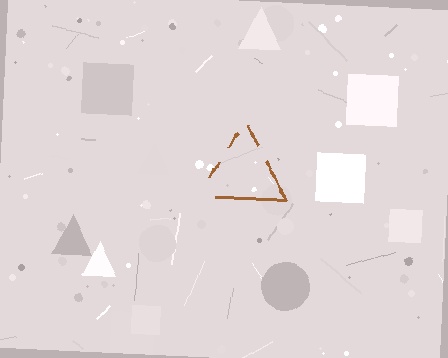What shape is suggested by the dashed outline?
The dashed outline suggests a triangle.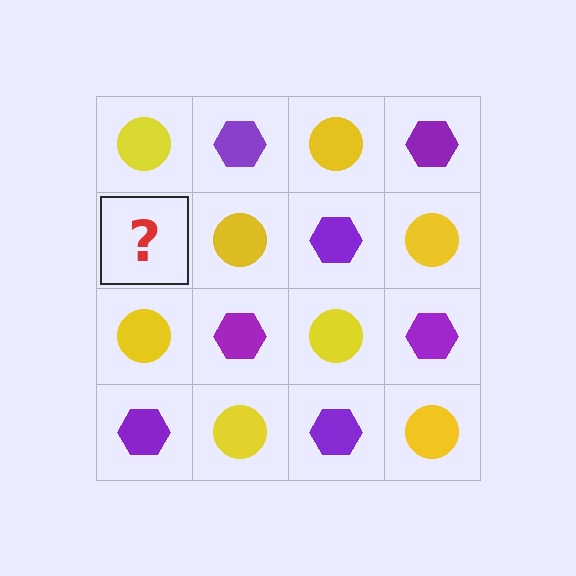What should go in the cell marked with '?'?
The missing cell should contain a purple hexagon.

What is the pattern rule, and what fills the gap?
The rule is that it alternates yellow circle and purple hexagon in a checkerboard pattern. The gap should be filled with a purple hexagon.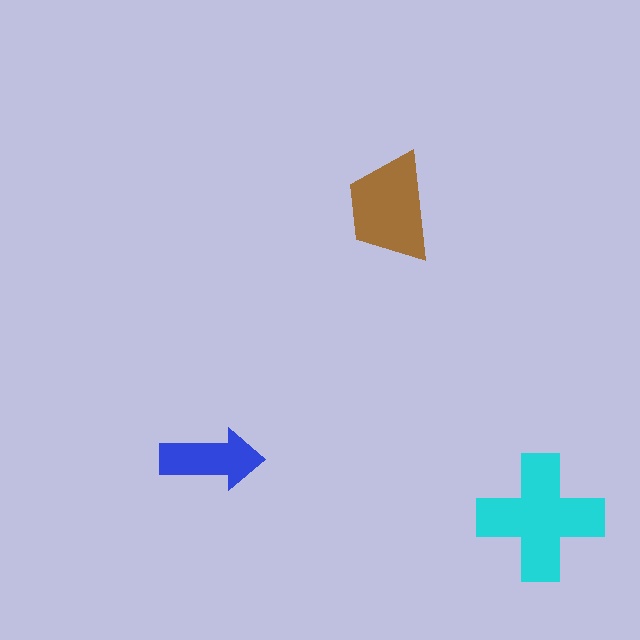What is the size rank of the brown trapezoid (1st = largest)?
2nd.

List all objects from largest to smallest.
The cyan cross, the brown trapezoid, the blue arrow.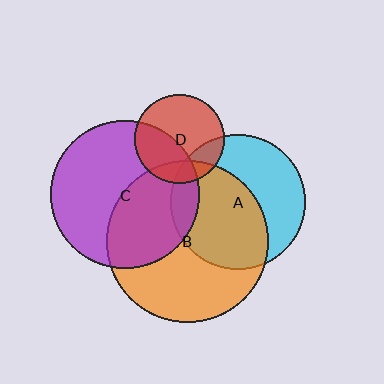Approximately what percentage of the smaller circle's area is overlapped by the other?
Approximately 10%.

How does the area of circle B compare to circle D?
Approximately 3.3 times.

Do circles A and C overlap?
Yes.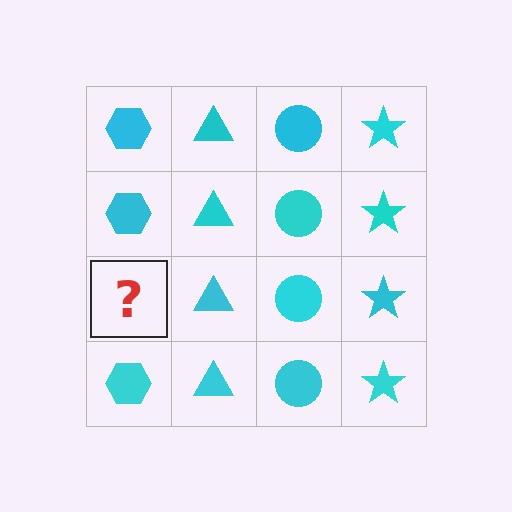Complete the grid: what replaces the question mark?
The question mark should be replaced with a cyan hexagon.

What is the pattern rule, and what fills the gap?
The rule is that each column has a consistent shape. The gap should be filled with a cyan hexagon.